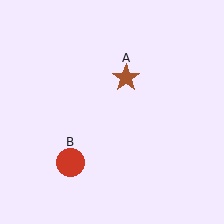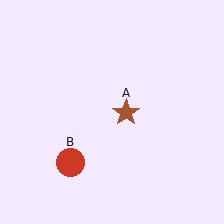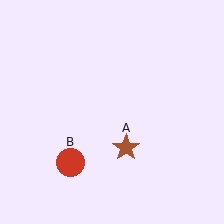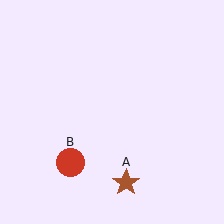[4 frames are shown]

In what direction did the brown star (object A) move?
The brown star (object A) moved down.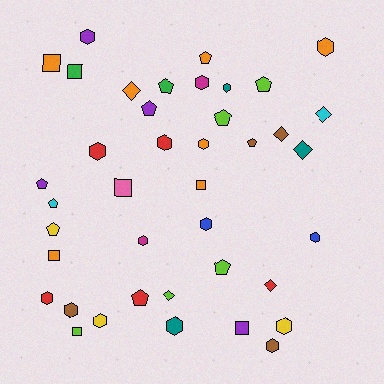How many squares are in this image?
There are 7 squares.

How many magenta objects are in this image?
There are 2 magenta objects.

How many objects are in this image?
There are 40 objects.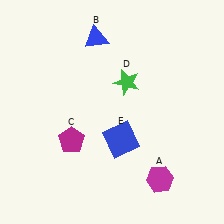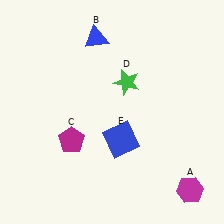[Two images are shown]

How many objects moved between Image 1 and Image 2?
1 object moved between the two images.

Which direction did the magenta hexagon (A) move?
The magenta hexagon (A) moved right.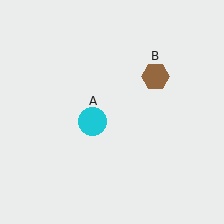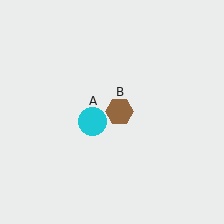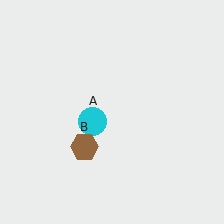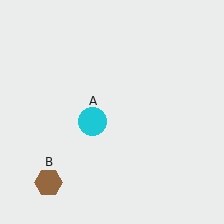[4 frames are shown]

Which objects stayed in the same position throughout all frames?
Cyan circle (object A) remained stationary.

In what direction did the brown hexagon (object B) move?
The brown hexagon (object B) moved down and to the left.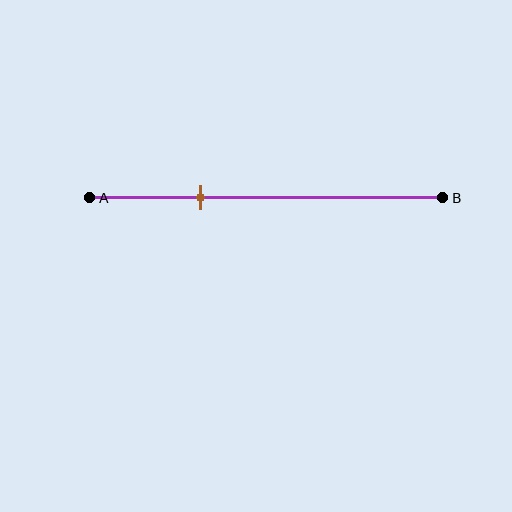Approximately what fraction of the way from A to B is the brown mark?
The brown mark is approximately 30% of the way from A to B.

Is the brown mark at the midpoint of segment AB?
No, the mark is at about 30% from A, not at the 50% midpoint.